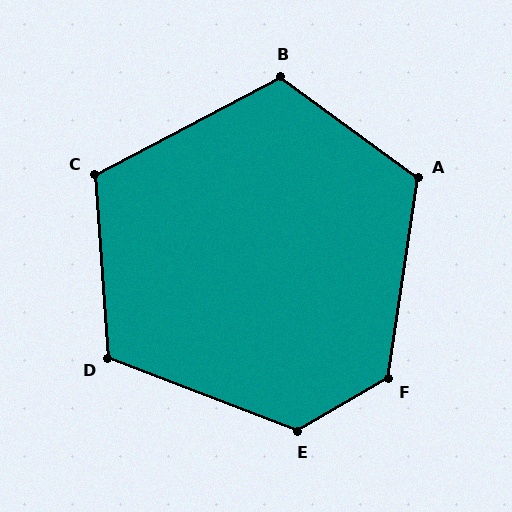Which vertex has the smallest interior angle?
C, at approximately 114 degrees.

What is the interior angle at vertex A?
Approximately 118 degrees (obtuse).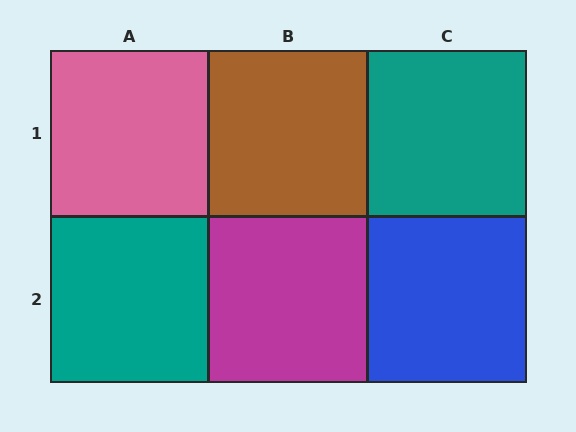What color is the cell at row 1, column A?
Pink.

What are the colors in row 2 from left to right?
Teal, magenta, blue.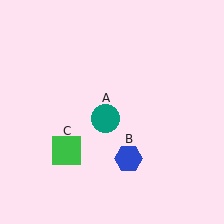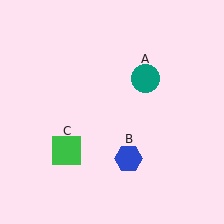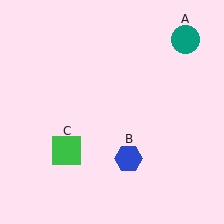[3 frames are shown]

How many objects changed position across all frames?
1 object changed position: teal circle (object A).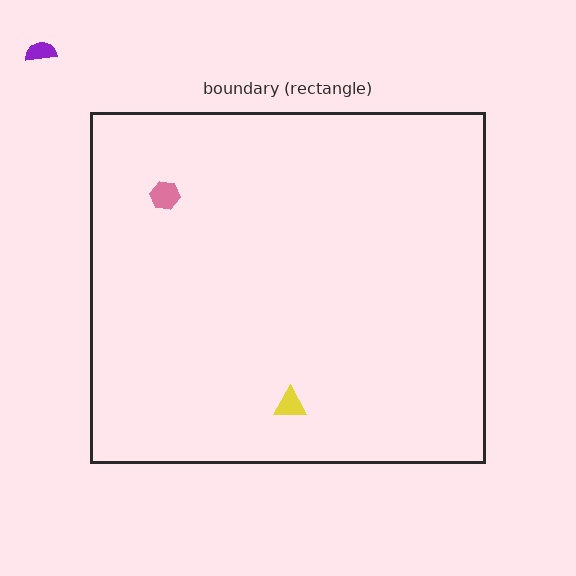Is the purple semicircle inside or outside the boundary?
Outside.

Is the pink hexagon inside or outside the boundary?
Inside.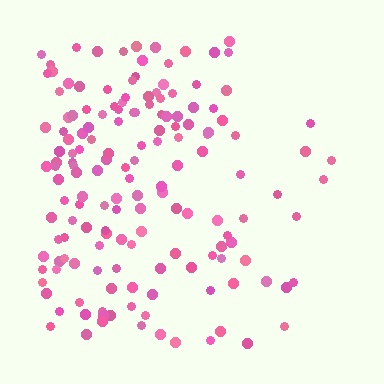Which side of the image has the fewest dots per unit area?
The right.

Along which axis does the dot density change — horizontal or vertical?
Horizontal.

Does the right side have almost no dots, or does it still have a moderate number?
Still a moderate number, just noticeably fewer than the left.